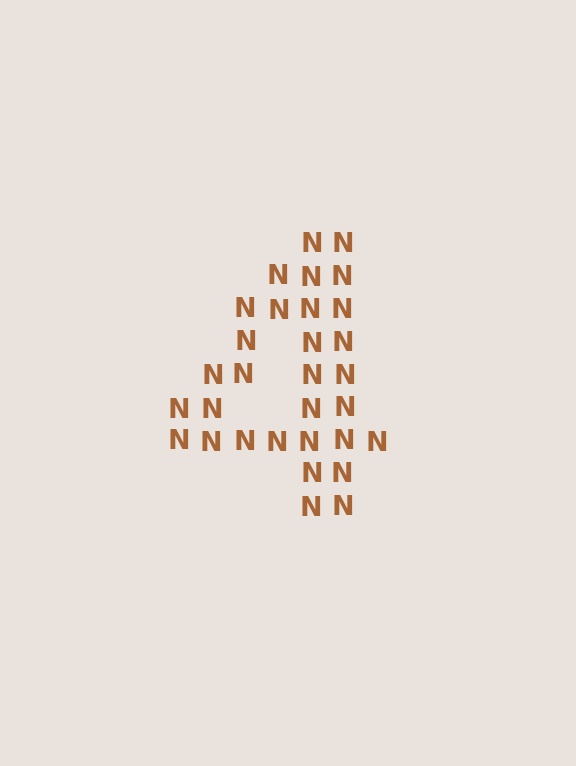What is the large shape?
The large shape is the digit 4.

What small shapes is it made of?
It is made of small letter N's.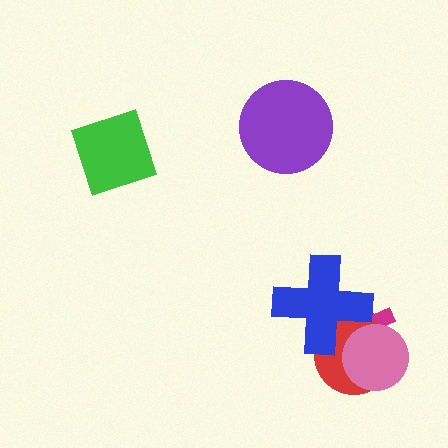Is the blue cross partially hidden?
No, no other shape covers it.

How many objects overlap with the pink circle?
2 objects overlap with the pink circle.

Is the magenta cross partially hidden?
Yes, it is partially covered by another shape.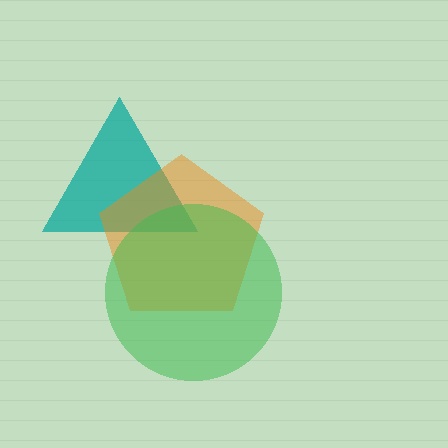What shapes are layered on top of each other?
The layered shapes are: a teal triangle, an orange pentagon, a green circle.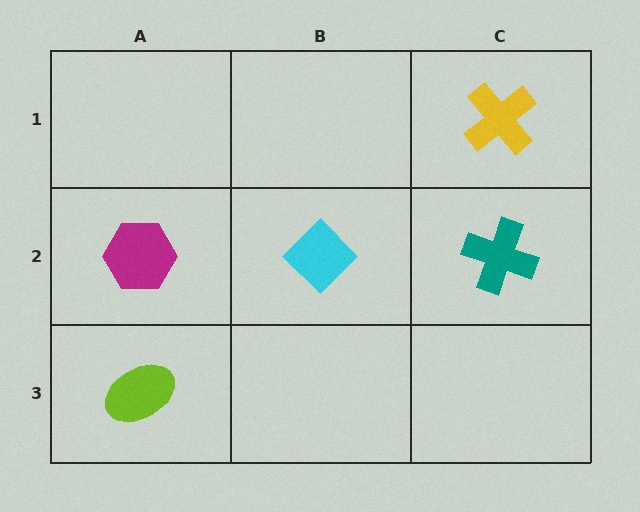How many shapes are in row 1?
1 shape.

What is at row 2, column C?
A teal cross.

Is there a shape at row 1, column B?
No, that cell is empty.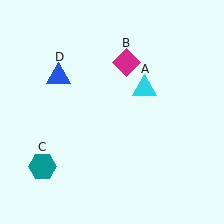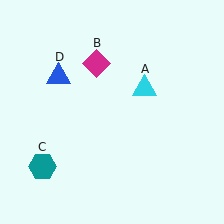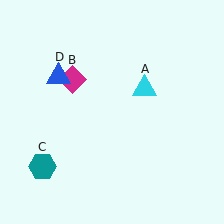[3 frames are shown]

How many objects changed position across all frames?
1 object changed position: magenta diamond (object B).